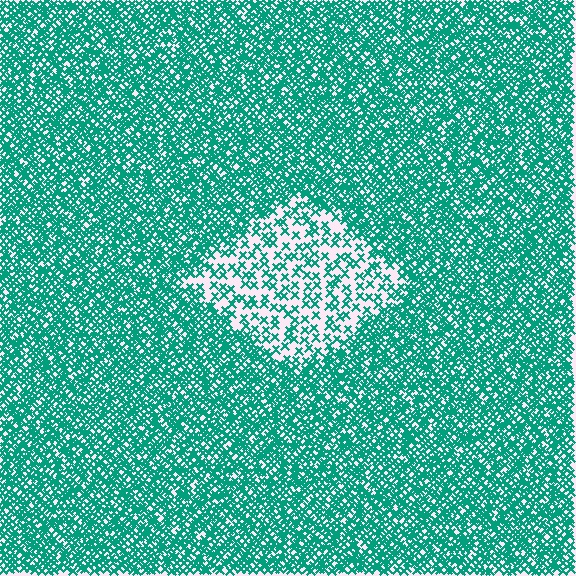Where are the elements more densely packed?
The elements are more densely packed outside the diamond boundary.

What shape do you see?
I see a diamond.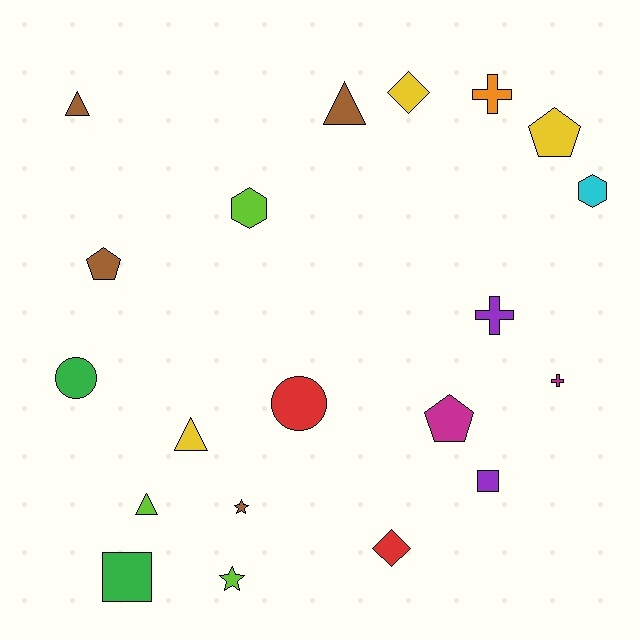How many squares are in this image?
There are 2 squares.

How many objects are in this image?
There are 20 objects.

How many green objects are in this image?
There are 2 green objects.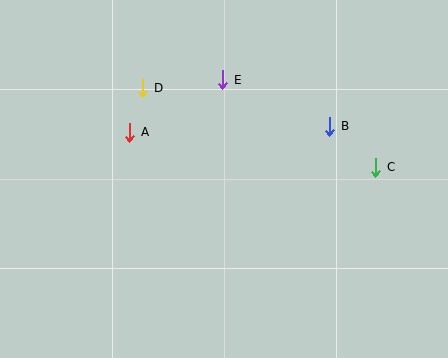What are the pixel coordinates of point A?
Point A is at (130, 132).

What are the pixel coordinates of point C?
Point C is at (376, 167).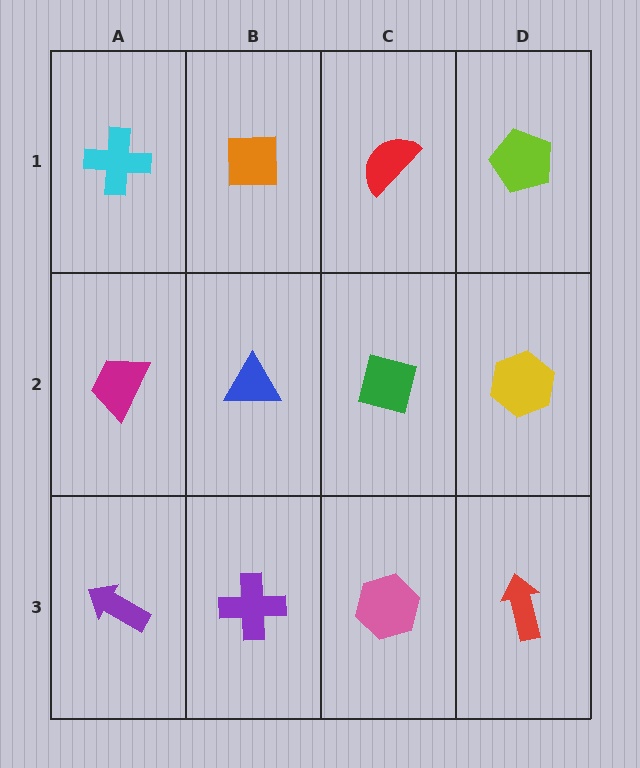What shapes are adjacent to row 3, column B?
A blue triangle (row 2, column B), a purple arrow (row 3, column A), a pink hexagon (row 3, column C).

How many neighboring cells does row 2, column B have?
4.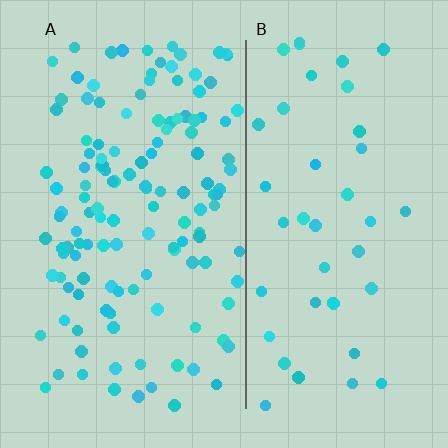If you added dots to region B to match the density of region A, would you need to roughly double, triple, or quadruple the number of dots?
Approximately triple.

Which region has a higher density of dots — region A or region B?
A (the left).